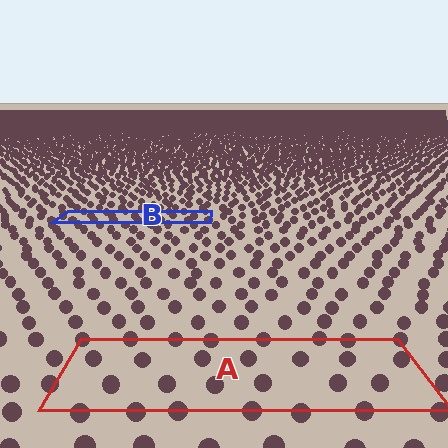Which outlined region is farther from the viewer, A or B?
Region B is farther from the viewer — the texture elements inside it appear smaller and more densely packed.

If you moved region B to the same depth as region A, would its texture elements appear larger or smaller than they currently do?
They would appear larger. At a closer depth, the same texture elements are projected at a bigger on-screen size.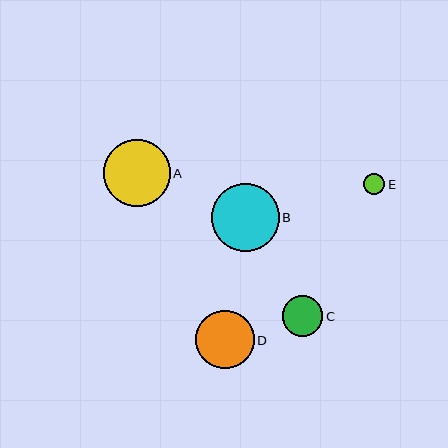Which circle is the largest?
Circle B is the largest with a size of approximately 68 pixels.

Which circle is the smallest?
Circle E is the smallest with a size of approximately 21 pixels.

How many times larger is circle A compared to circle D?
Circle A is approximately 1.2 times the size of circle D.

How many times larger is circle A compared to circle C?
Circle A is approximately 1.6 times the size of circle C.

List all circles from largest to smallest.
From largest to smallest: B, A, D, C, E.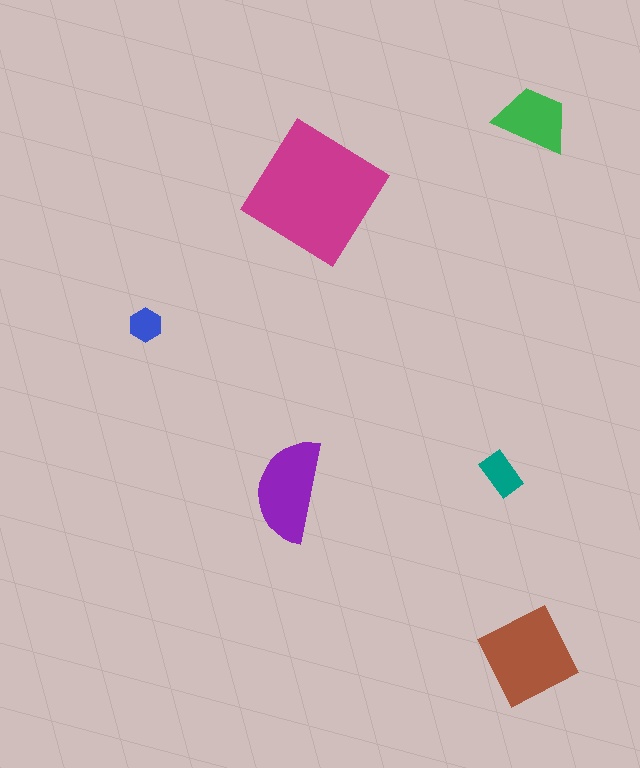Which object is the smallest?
The blue hexagon.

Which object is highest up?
The green trapezoid is topmost.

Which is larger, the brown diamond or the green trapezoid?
The brown diamond.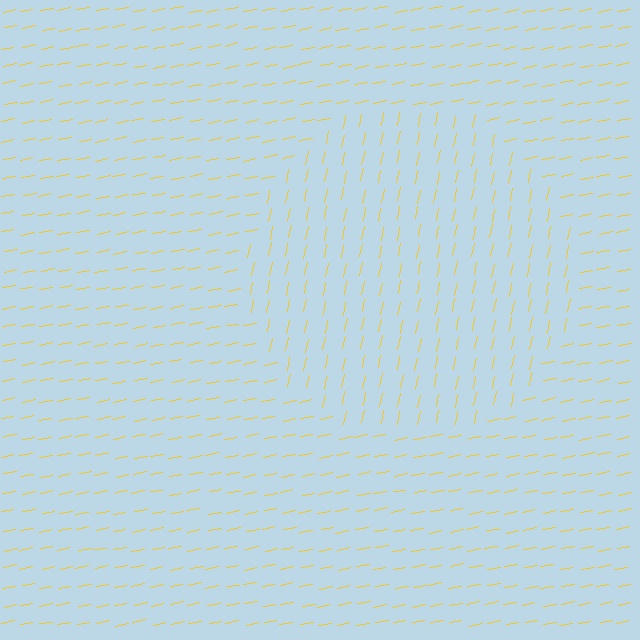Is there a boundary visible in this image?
Yes, there is a texture boundary formed by a change in line orientation.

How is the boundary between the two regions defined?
The boundary is defined purely by a change in line orientation (approximately 68 degrees difference). All lines are the same color and thickness.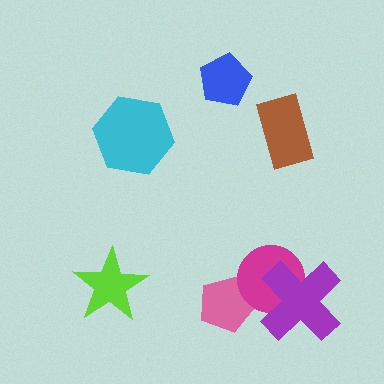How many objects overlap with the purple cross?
1 object overlaps with the purple cross.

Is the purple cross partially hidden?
No, no other shape covers it.